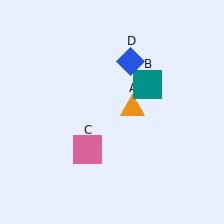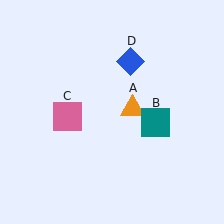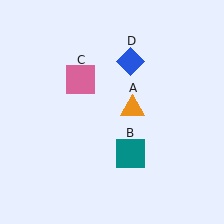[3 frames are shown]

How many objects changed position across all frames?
2 objects changed position: teal square (object B), pink square (object C).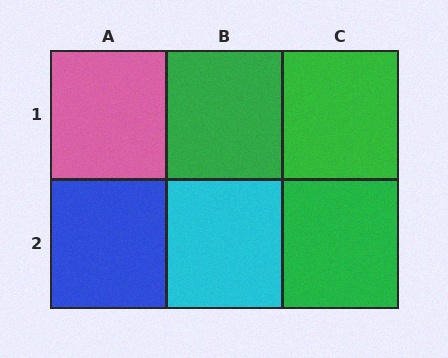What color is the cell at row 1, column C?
Green.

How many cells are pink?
1 cell is pink.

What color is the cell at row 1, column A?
Pink.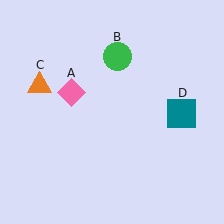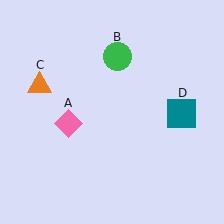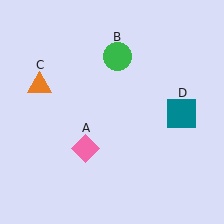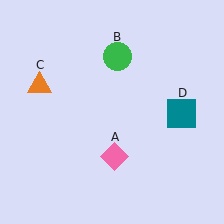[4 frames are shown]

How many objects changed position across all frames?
1 object changed position: pink diamond (object A).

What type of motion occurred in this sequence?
The pink diamond (object A) rotated counterclockwise around the center of the scene.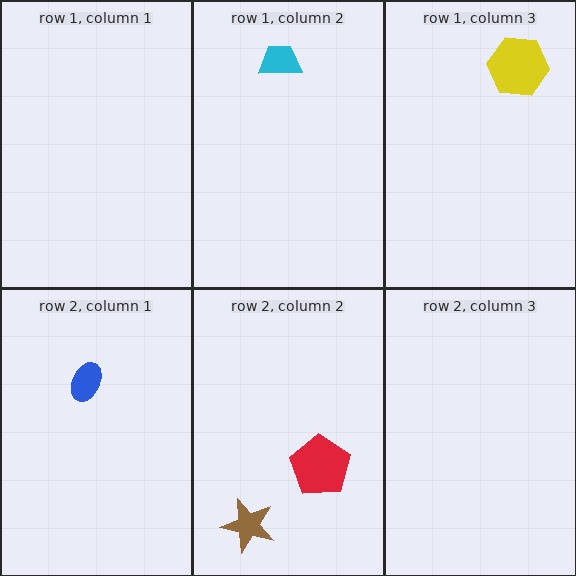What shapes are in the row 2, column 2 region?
The red pentagon, the brown star.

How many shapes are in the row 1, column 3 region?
1.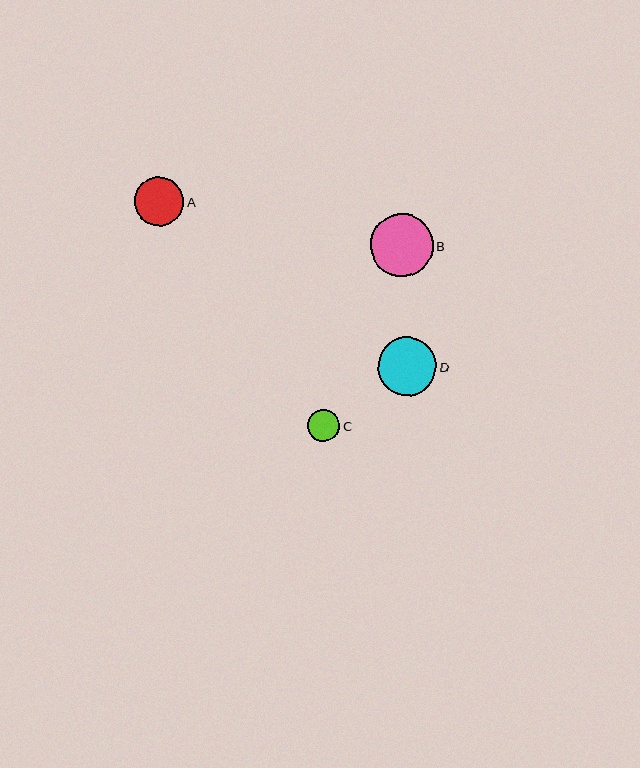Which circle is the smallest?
Circle C is the smallest with a size of approximately 32 pixels.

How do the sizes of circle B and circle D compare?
Circle B and circle D are approximately the same size.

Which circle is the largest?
Circle B is the largest with a size of approximately 63 pixels.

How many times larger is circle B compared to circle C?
Circle B is approximately 2.0 times the size of circle C.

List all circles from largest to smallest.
From largest to smallest: B, D, A, C.